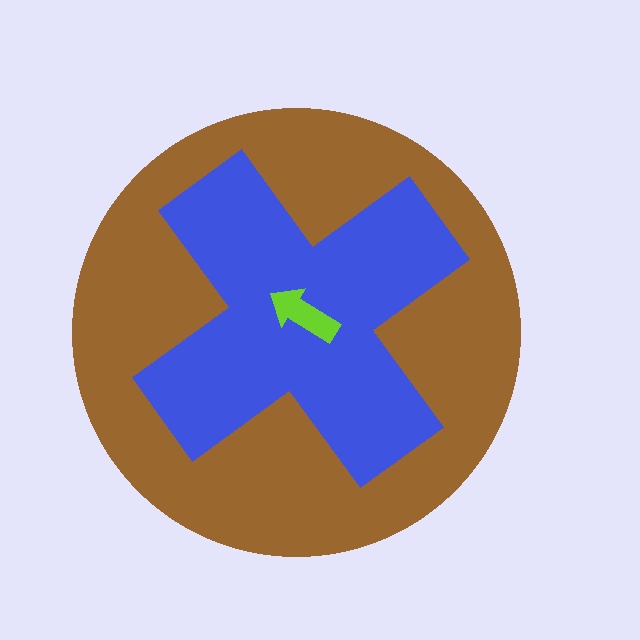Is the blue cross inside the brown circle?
Yes.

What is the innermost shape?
The lime arrow.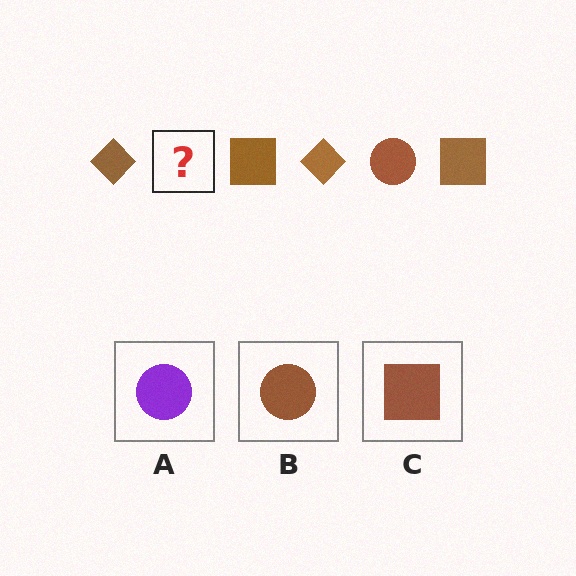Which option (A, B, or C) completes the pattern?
B.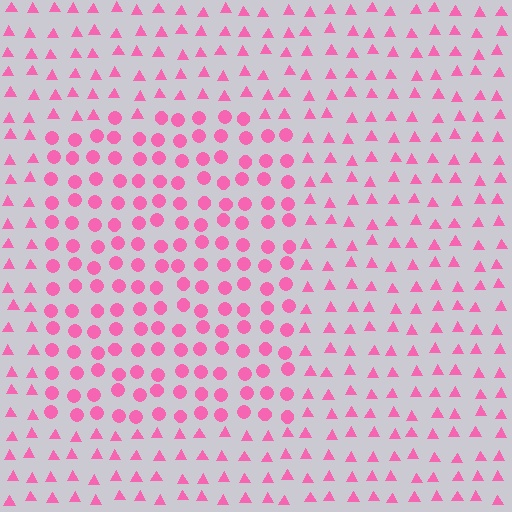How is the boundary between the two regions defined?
The boundary is defined by a change in element shape: circles inside vs. triangles outside. All elements share the same color and spacing.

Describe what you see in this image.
The image is filled with small pink elements arranged in a uniform grid. A rectangle-shaped region contains circles, while the surrounding area contains triangles. The boundary is defined purely by the change in element shape.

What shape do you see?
I see a rectangle.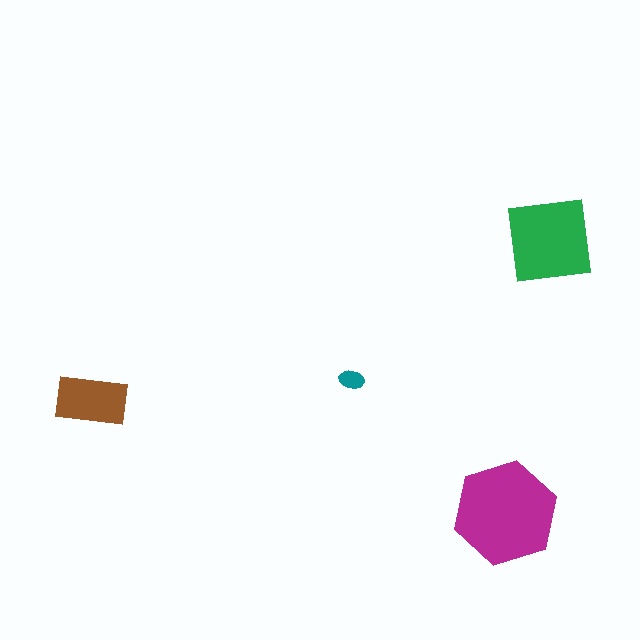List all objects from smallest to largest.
The teal ellipse, the brown rectangle, the green square, the magenta hexagon.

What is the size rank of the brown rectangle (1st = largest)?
3rd.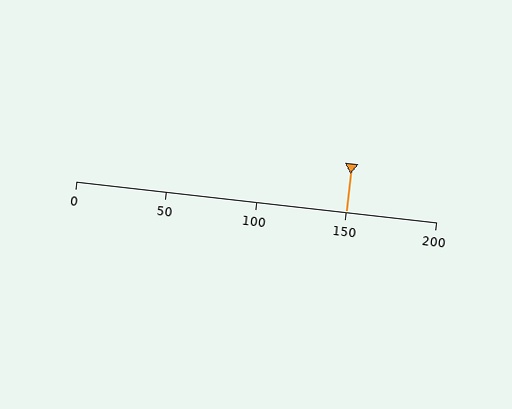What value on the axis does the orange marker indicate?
The marker indicates approximately 150.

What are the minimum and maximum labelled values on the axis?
The axis runs from 0 to 200.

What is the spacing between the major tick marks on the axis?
The major ticks are spaced 50 apart.